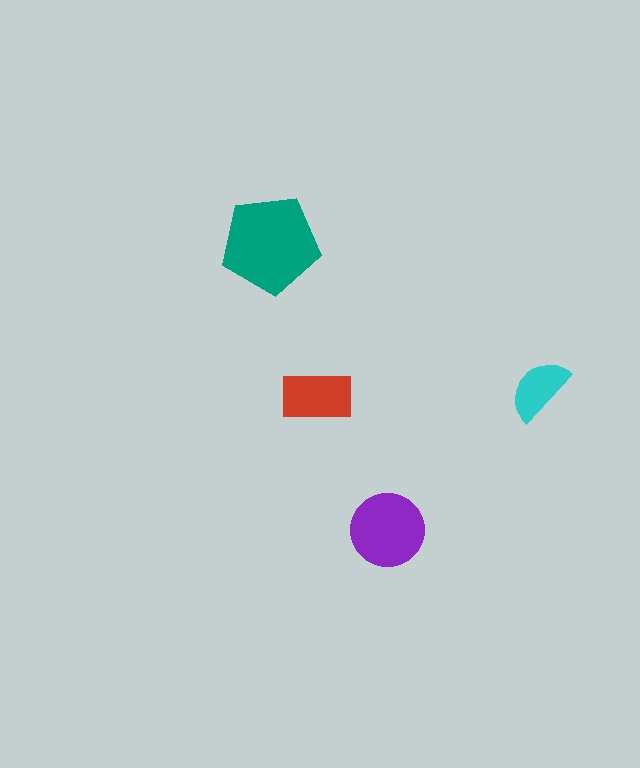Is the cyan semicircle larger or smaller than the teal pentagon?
Smaller.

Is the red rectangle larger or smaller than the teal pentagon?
Smaller.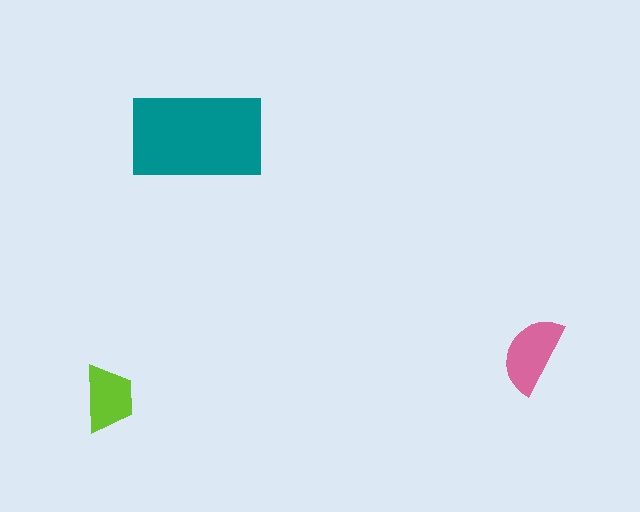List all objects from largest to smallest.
The teal rectangle, the pink semicircle, the lime trapezoid.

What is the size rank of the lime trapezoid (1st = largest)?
3rd.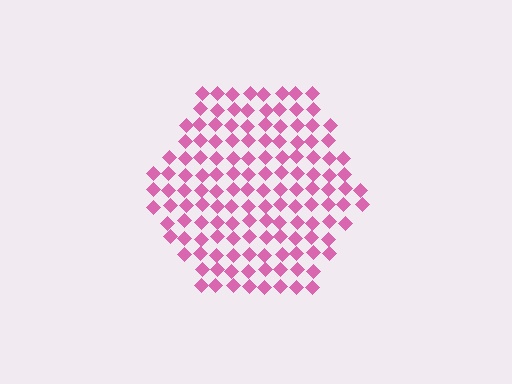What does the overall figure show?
The overall figure shows a hexagon.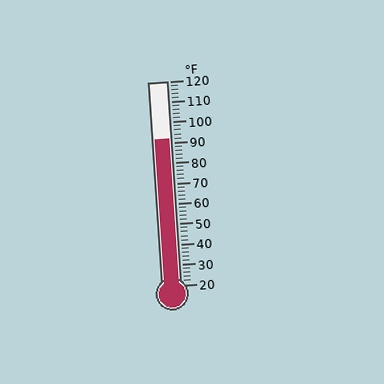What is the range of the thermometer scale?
The thermometer scale ranges from 20°F to 120°F.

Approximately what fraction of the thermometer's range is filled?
The thermometer is filled to approximately 70% of its range.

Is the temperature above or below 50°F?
The temperature is above 50°F.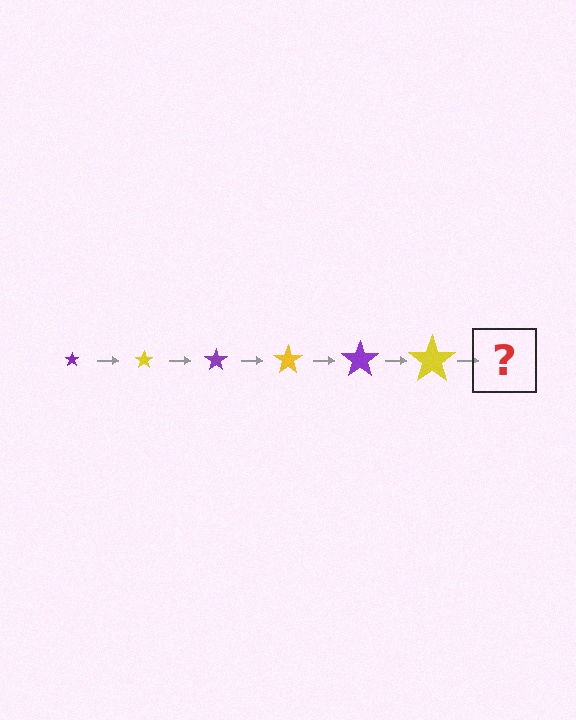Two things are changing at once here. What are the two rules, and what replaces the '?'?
The two rules are that the star grows larger each step and the color cycles through purple and yellow. The '?' should be a purple star, larger than the previous one.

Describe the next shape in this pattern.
It should be a purple star, larger than the previous one.